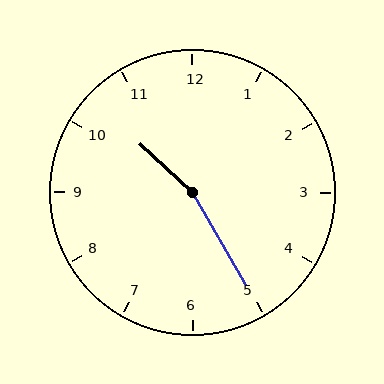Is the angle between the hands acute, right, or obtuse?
It is obtuse.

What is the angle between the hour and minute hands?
Approximately 162 degrees.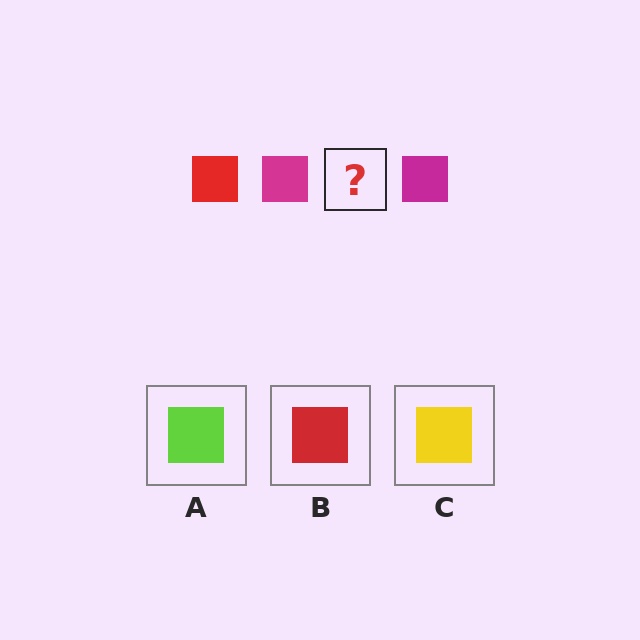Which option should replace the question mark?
Option B.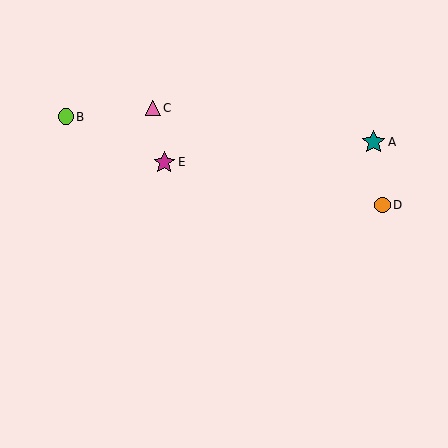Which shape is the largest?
The teal star (labeled A) is the largest.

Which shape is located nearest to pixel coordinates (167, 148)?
The magenta star (labeled E) at (164, 162) is nearest to that location.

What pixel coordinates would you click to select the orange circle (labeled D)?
Click at (382, 205) to select the orange circle D.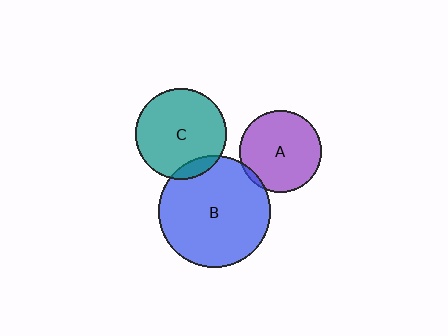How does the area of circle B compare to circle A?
Approximately 1.8 times.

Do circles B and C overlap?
Yes.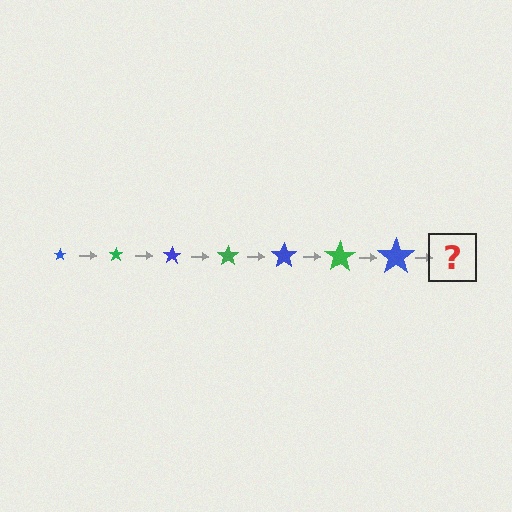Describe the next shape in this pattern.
It should be a green star, larger than the previous one.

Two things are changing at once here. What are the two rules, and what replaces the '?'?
The two rules are that the star grows larger each step and the color cycles through blue and green. The '?' should be a green star, larger than the previous one.